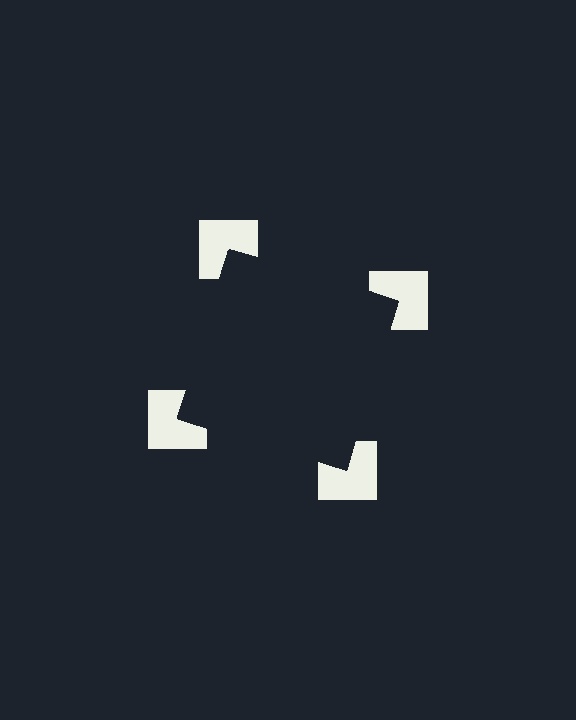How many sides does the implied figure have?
4 sides.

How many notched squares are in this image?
There are 4 — one at each vertex of the illusory square.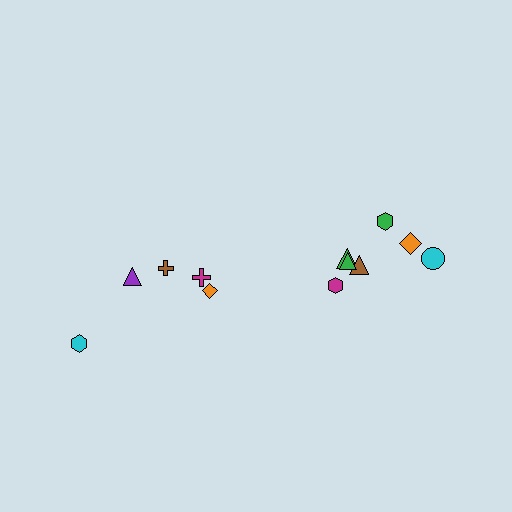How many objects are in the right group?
There are 7 objects.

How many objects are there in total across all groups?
There are 12 objects.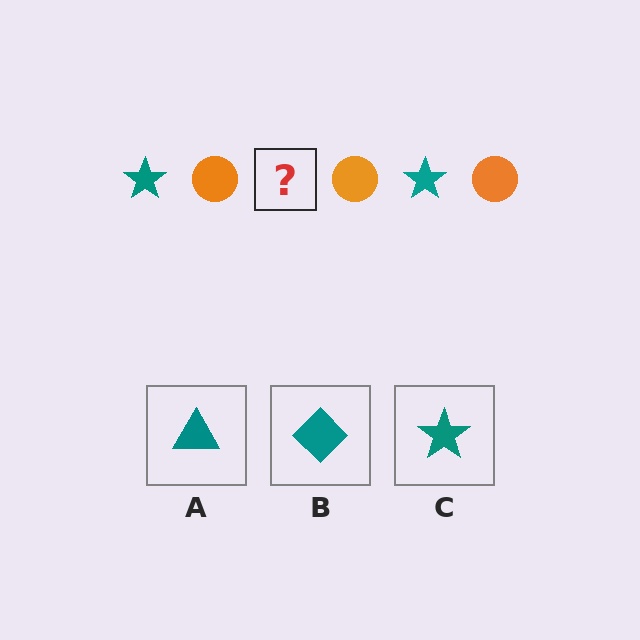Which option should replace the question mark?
Option C.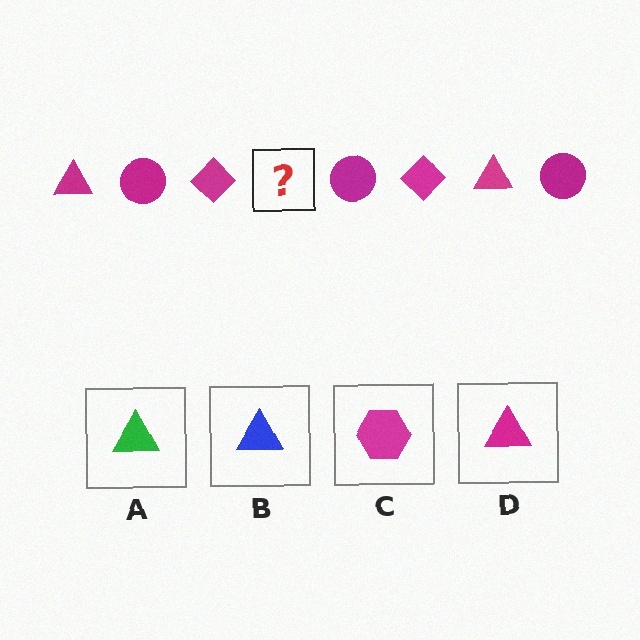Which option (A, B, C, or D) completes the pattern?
D.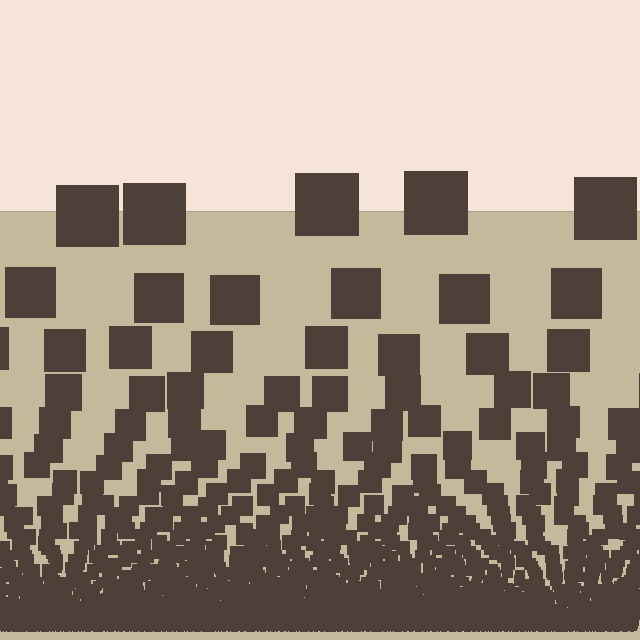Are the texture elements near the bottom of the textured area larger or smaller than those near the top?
Smaller. The gradient is inverted — elements near the bottom are smaller and denser.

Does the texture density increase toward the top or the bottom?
Density increases toward the bottom.